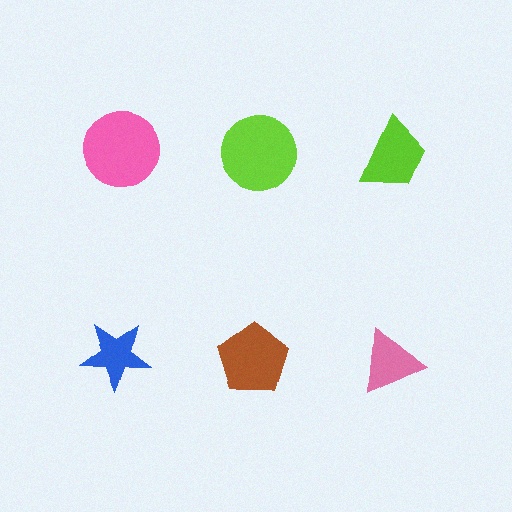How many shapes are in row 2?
3 shapes.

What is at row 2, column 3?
A pink triangle.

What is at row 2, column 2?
A brown pentagon.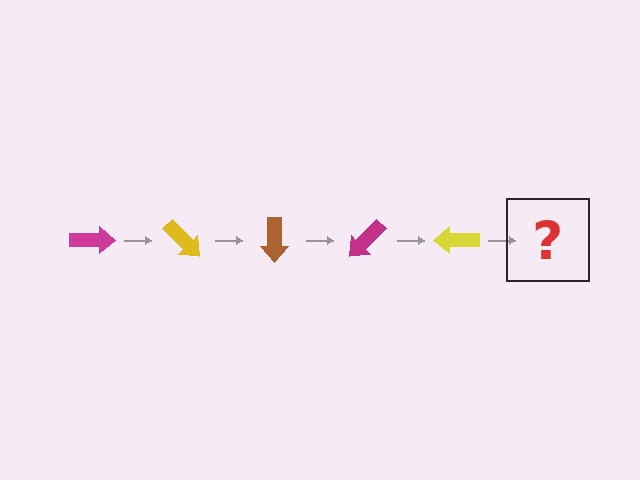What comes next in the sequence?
The next element should be a brown arrow, rotated 225 degrees from the start.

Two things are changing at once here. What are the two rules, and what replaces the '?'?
The two rules are that it rotates 45 degrees each step and the color cycles through magenta, yellow, and brown. The '?' should be a brown arrow, rotated 225 degrees from the start.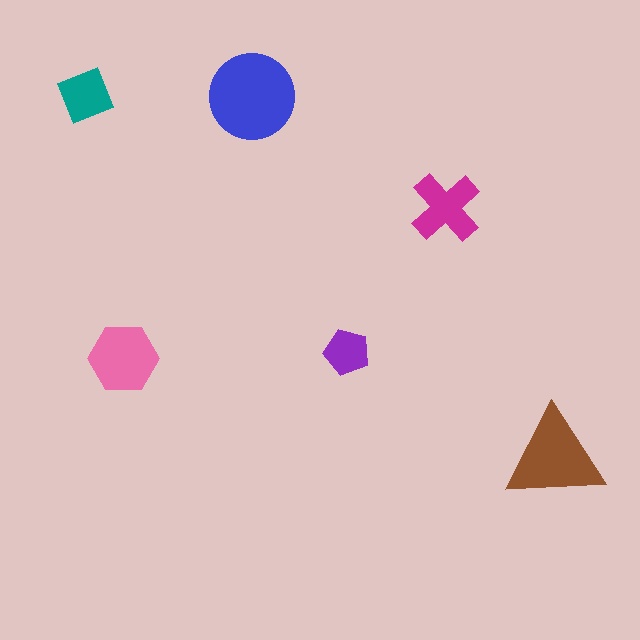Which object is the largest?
The blue circle.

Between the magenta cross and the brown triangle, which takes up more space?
The brown triangle.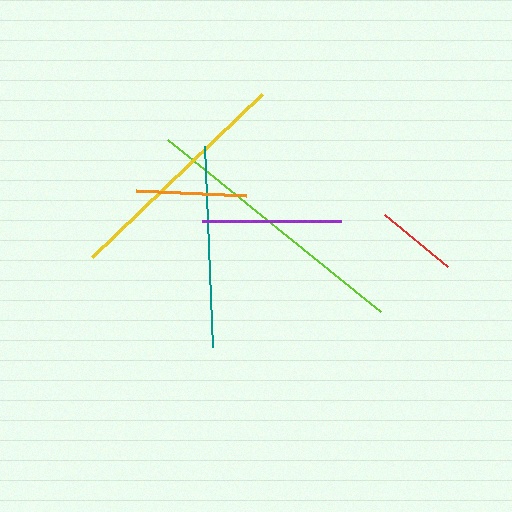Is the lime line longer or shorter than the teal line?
The lime line is longer than the teal line.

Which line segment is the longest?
The lime line is the longest at approximately 273 pixels.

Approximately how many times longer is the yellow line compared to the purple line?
The yellow line is approximately 1.7 times the length of the purple line.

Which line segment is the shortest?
The red line is the shortest at approximately 82 pixels.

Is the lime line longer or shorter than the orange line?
The lime line is longer than the orange line.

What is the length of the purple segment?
The purple segment is approximately 139 pixels long.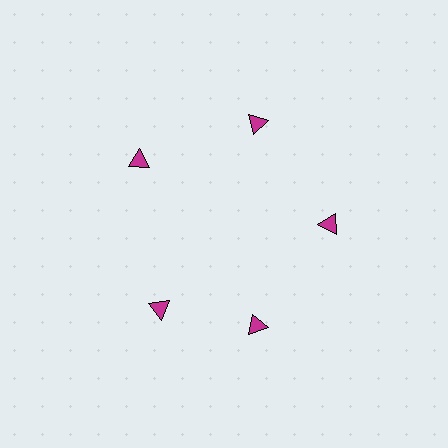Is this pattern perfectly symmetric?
No. The 5 magenta triangles are arranged in a ring, but one element near the 8 o'clock position is rotated out of alignment along the ring, breaking the 5-fold rotational symmetry.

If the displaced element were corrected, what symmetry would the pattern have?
It would have 5-fold rotational symmetry — the pattern would map onto itself every 72 degrees.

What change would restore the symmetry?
The symmetry would be restored by rotating it back into even spacing with its neighbors so that all 5 triangles sit at equal angles and equal distance from the center.